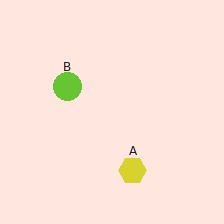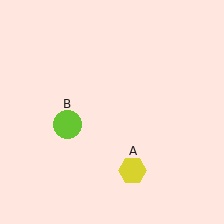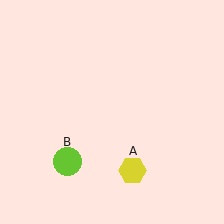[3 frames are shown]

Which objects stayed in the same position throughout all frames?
Yellow hexagon (object A) remained stationary.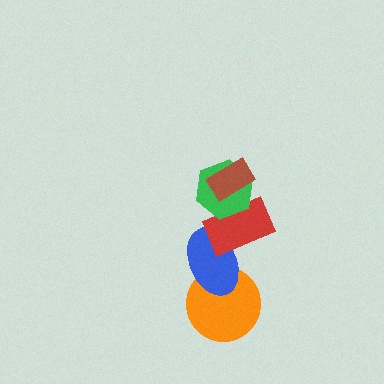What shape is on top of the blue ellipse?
The red rectangle is on top of the blue ellipse.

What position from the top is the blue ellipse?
The blue ellipse is 4th from the top.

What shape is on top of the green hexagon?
The brown rectangle is on top of the green hexagon.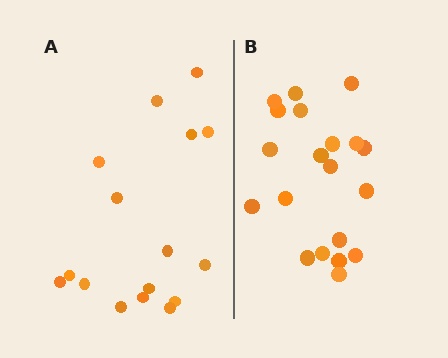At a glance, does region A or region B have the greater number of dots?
Region B (the right region) has more dots.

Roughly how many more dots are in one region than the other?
Region B has about 4 more dots than region A.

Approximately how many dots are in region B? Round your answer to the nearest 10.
About 20 dots.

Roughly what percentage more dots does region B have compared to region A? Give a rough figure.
About 25% more.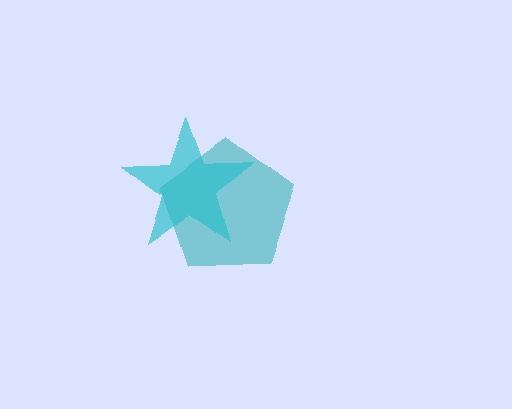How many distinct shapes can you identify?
There are 2 distinct shapes: a teal pentagon, a cyan star.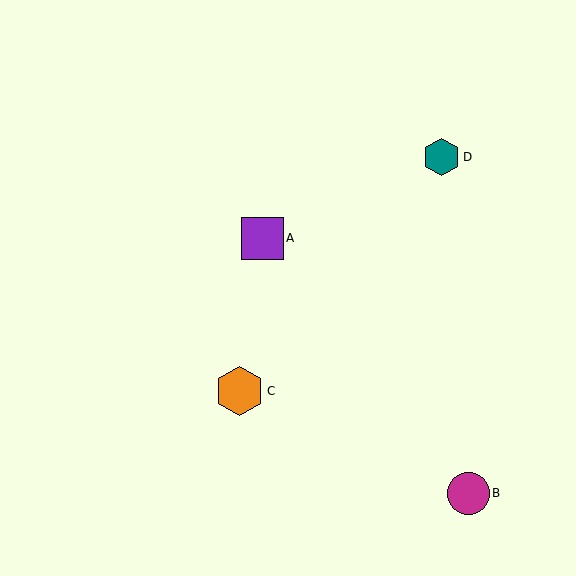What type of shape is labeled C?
Shape C is an orange hexagon.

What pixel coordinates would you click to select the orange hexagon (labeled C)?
Click at (240, 391) to select the orange hexagon C.